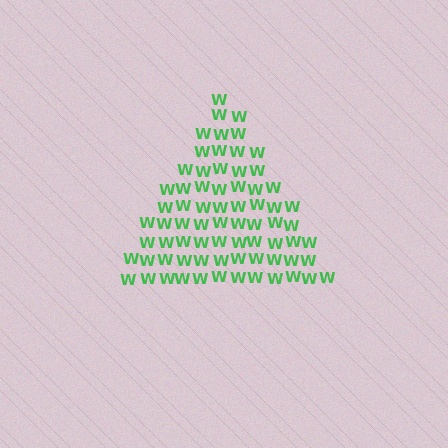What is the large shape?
The large shape is a triangle.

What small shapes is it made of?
It is made of small letter W's.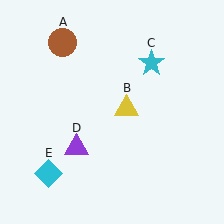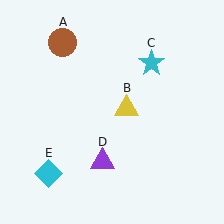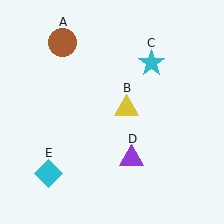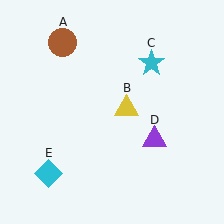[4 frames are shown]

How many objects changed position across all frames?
1 object changed position: purple triangle (object D).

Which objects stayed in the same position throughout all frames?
Brown circle (object A) and yellow triangle (object B) and cyan star (object C) and cyan diamond (object E) remained stationary.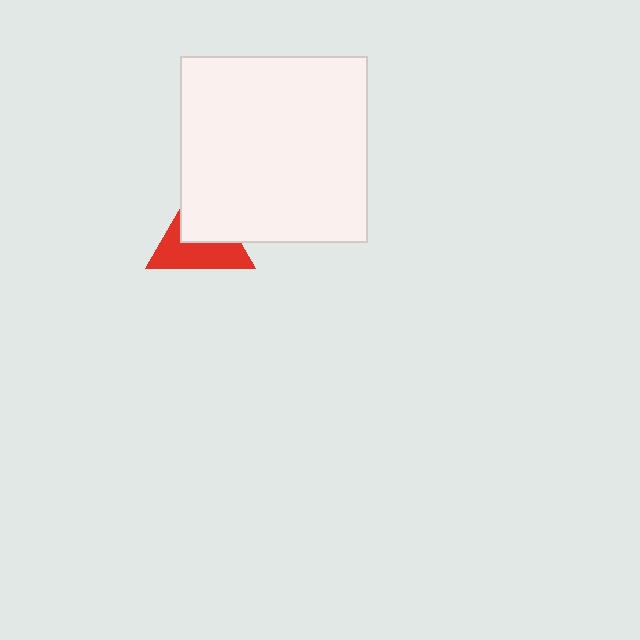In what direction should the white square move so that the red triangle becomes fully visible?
The white square should move toward the upper-right. That is the shortest direction to clear the overlap and leave the red triangle fully visible.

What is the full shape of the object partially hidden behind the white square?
The partially hidden object is a red triangle.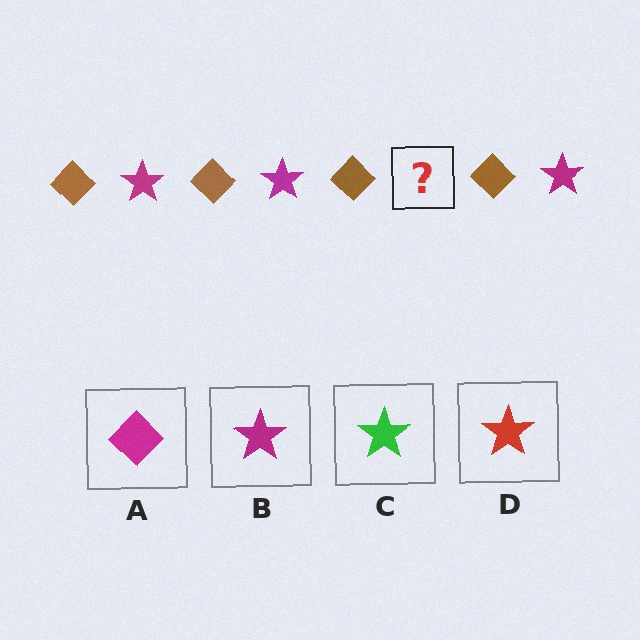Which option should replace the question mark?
Option B.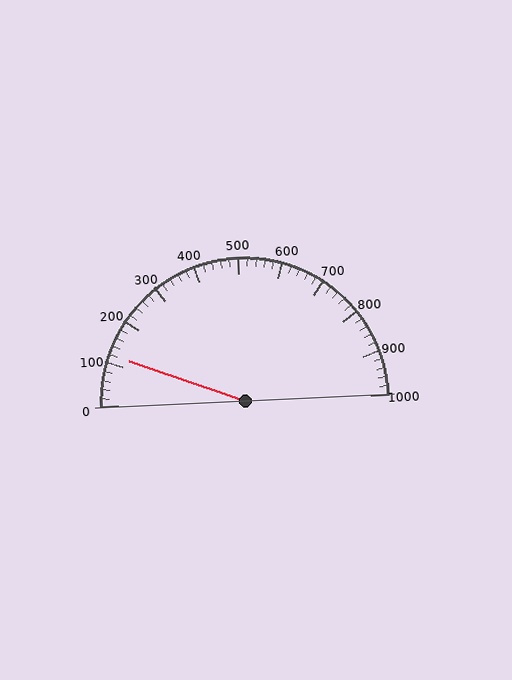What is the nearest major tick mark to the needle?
The nearest major tick mark is 100.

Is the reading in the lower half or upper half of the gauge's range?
The reading is in the lower half of the range (0 to 1000).